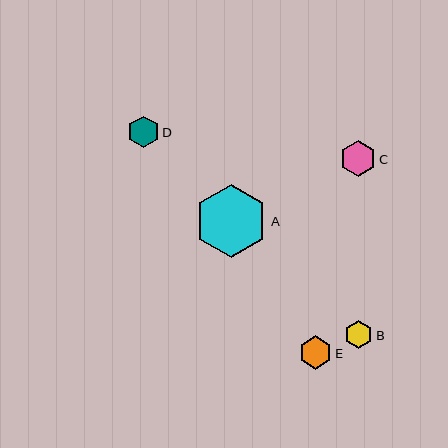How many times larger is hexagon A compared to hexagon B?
Hexagon A is approximately 2.6 times the size of hexagon B.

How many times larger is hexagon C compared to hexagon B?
Hexagon C is approximately 1.3 times the size of hexagon B.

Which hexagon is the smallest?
Hexagon B is the smallest with a size of approximately 28 pixels.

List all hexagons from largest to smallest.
From largest to smallest: A, C, E, D, B.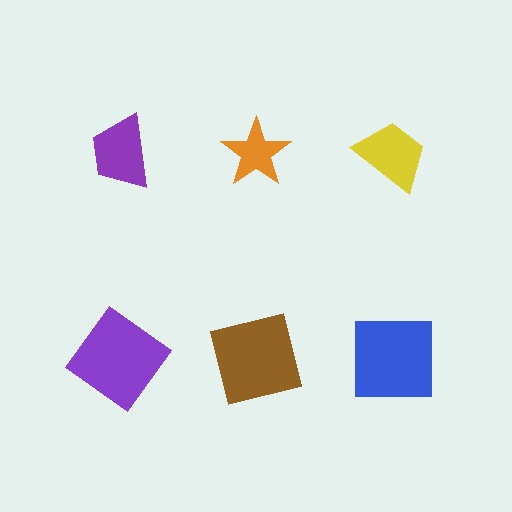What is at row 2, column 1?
A purple diamond.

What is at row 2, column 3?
A blue square.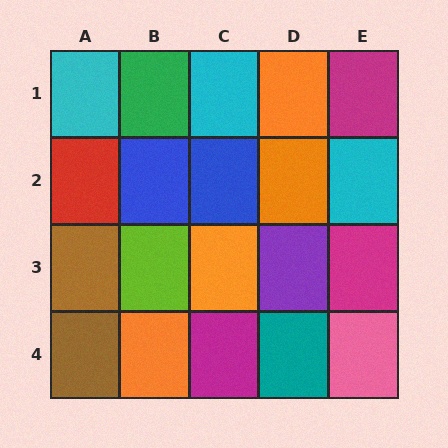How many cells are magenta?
3 cells are magenta.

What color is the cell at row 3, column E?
Magenta.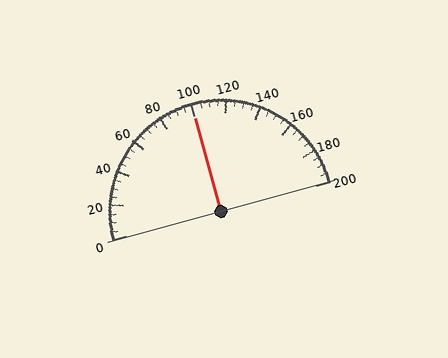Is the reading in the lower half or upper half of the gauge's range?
The reading is in the upper half of the range (0 to 200).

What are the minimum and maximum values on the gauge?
The gauge ranges from 0 to 200.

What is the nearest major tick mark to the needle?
The nearest major tick mark is 100.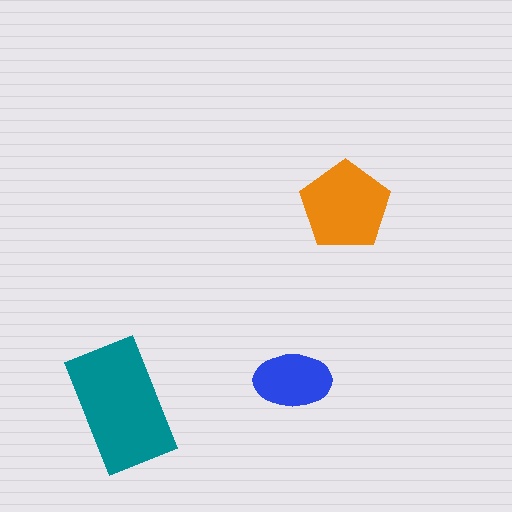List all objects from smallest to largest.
The blue ellipse, the orange pentagon, the teal rectangle.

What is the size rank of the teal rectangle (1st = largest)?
1st.